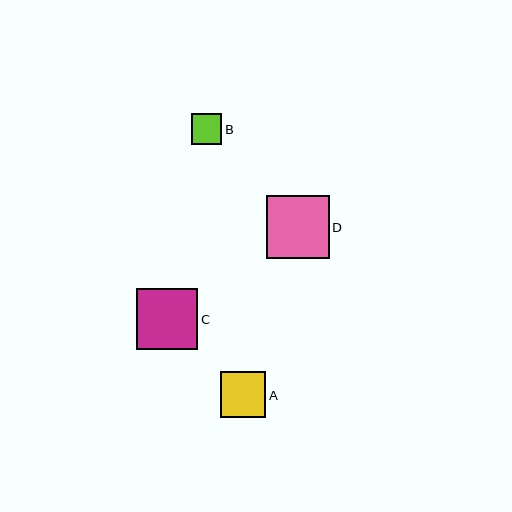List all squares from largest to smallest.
From largest to smallest: D, C, A, B.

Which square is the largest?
Square D is the largest with a size of approximately 62 pixels.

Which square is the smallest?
Square B is the smallest with a size of approximately 30 pixels.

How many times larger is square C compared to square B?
Square C is approximately 2.0 times the size of square B.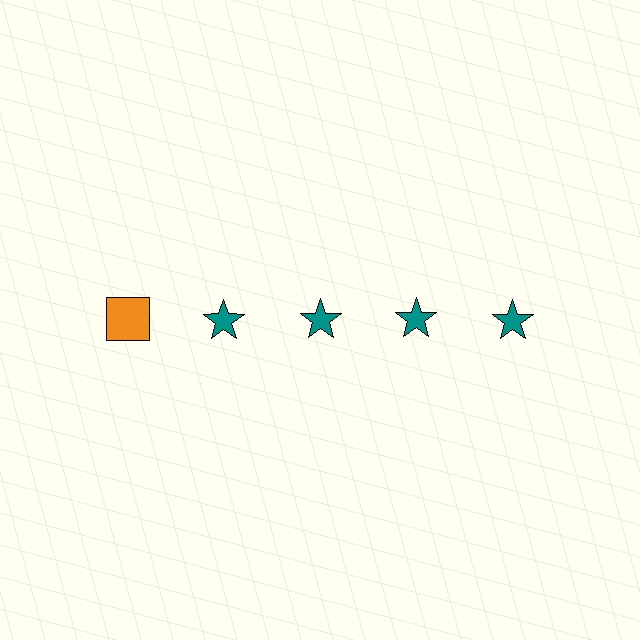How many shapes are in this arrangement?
There are 5 shapes arranged in a grid pattern.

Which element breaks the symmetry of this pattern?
The orange square in the top row, leftmost column breaks the symmetry. All other shapes are teal stars.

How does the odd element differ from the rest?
It differs in both color (orange instead of teal) and shape (square instead of star).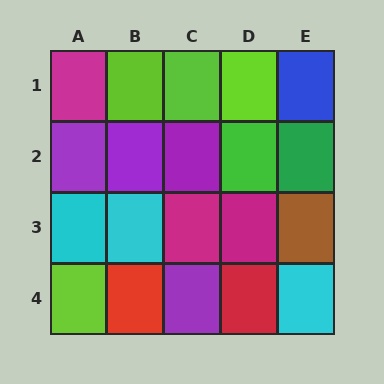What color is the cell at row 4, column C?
Purple.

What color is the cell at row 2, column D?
Green.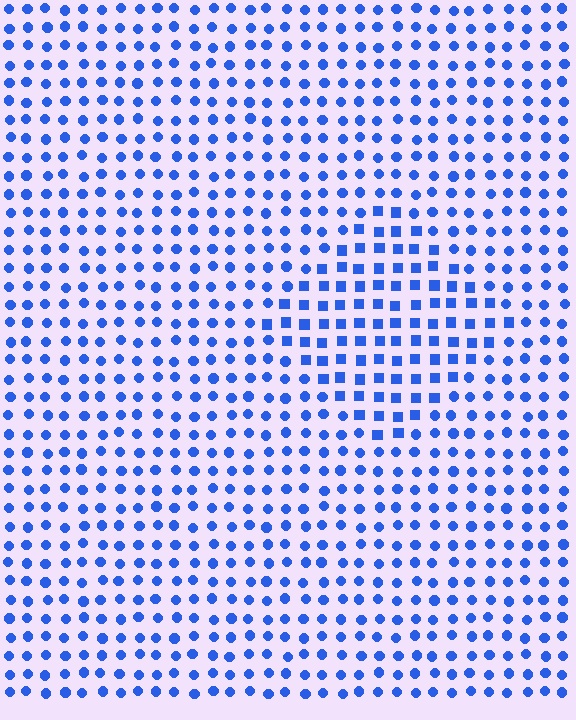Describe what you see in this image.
The image is filled with small blue elements arranged in a uniform grid. A diamond-shaped region contains squares, while the surrounding area contains circles. The boundary is defined purely by the change in element shape.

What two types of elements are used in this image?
The image uses squares inside the diamond region and circles outside it.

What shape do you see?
I see a diamond.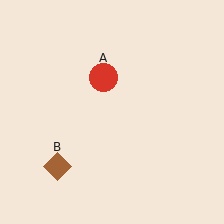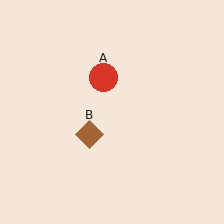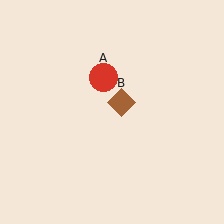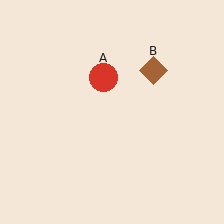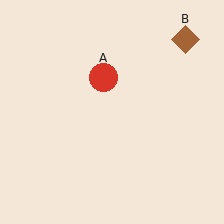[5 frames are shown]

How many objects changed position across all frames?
1 object changed position: brown diamond (object B).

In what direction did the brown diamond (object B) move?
The brown diamond (object B) moved up and to the right.